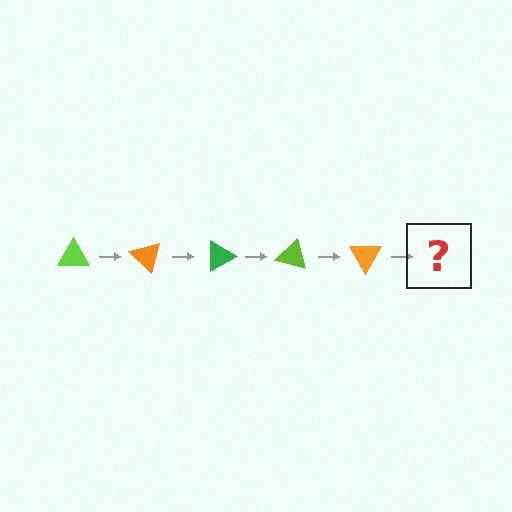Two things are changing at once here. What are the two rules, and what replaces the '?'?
The two rules are that it rotates 45 degrees each step and the color cycles through lime, orange, and green. The '?' should be a green triangle, rotated 225 degrees from the start.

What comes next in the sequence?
The next element should be a green triangle, rotated 225 degrees from the start.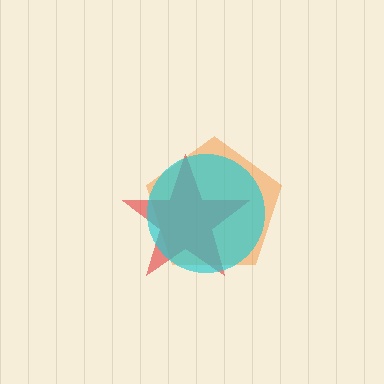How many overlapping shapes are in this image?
There are 3 overlapping shapes in the image.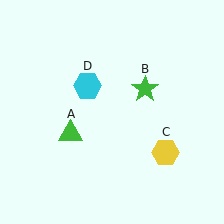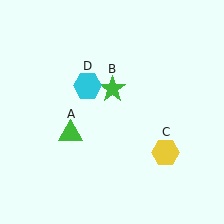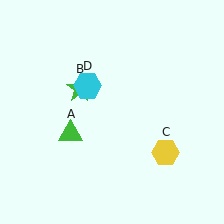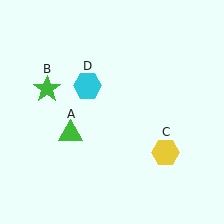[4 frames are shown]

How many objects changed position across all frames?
1 object changed position: green star (object B).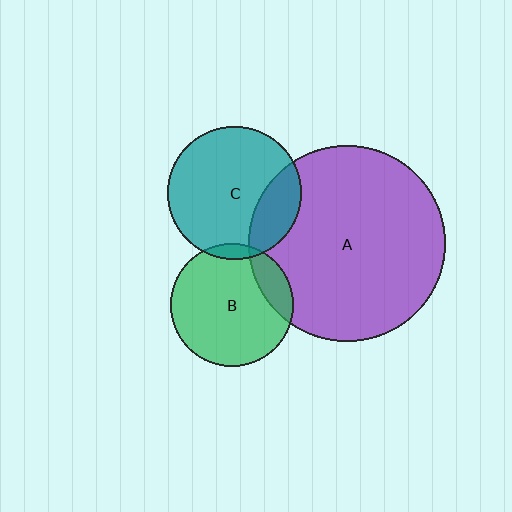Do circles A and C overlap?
Yes.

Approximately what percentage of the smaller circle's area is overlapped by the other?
Approximately 20%.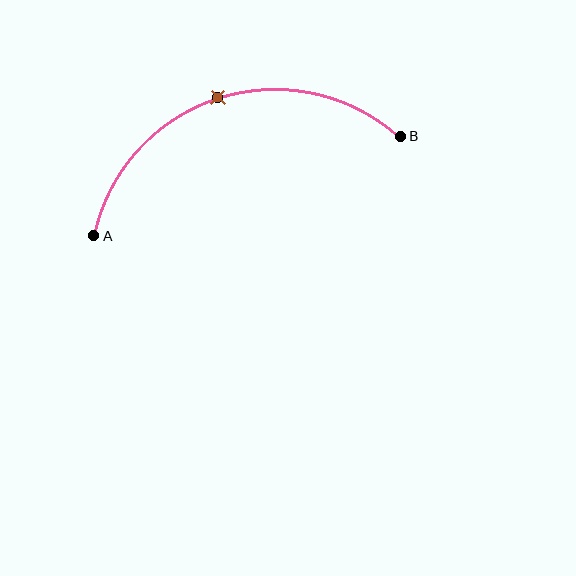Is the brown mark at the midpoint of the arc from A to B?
Yes. The brown mark lies on the arc at equal arc-length from both A and B — it is the arc midpoint.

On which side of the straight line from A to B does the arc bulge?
The arc bulges above the straight line connecting A and B.